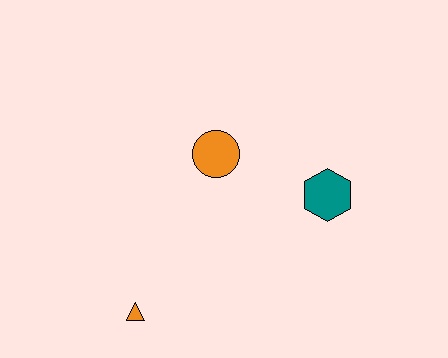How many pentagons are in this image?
There are no pentagons.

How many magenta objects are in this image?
There are no magenta objects.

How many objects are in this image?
There are 3 objects.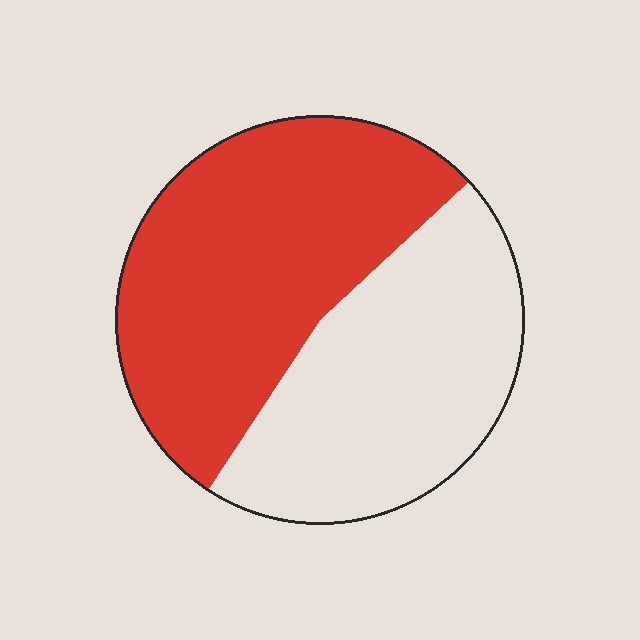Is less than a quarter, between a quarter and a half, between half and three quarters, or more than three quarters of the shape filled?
Between half and three quarters.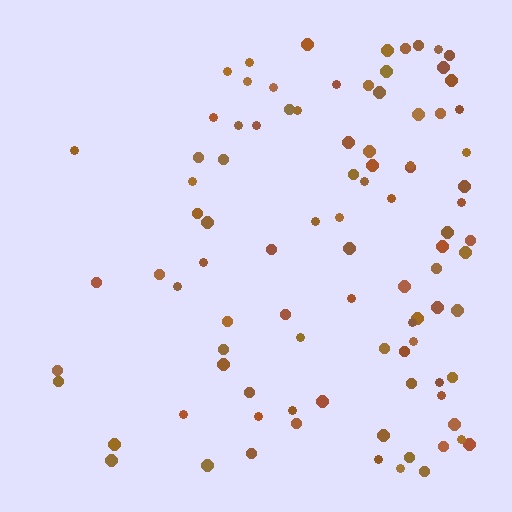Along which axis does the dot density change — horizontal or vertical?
Horizontal.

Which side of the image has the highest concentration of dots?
The right.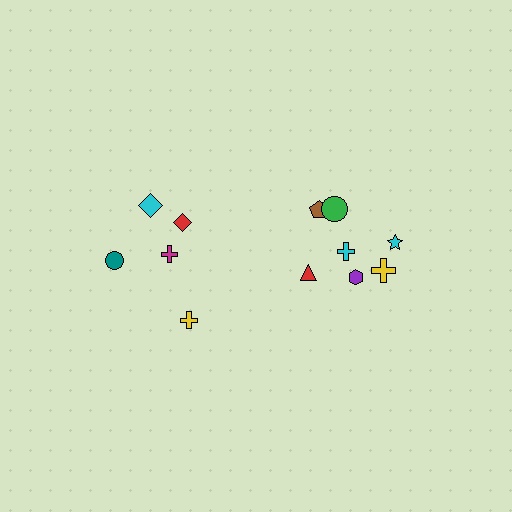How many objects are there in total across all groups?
There are 12 objects.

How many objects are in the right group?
There are 7 objects.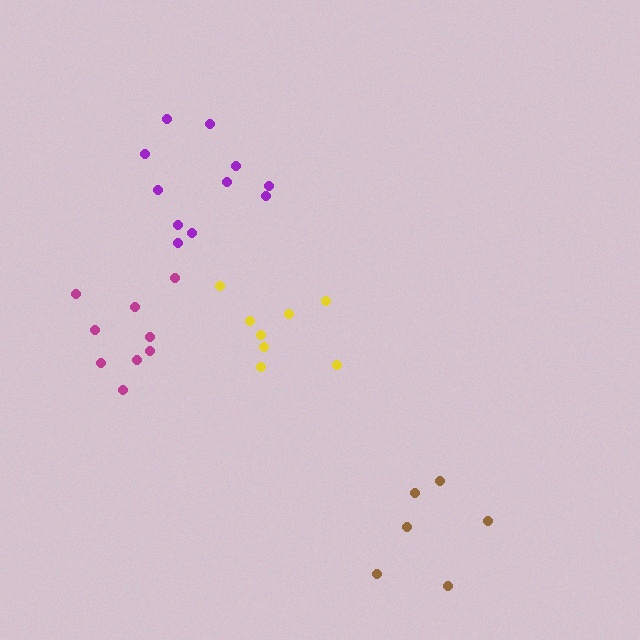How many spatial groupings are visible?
There are 4 spatial groupings.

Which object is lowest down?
The brown cluster is bottommost.